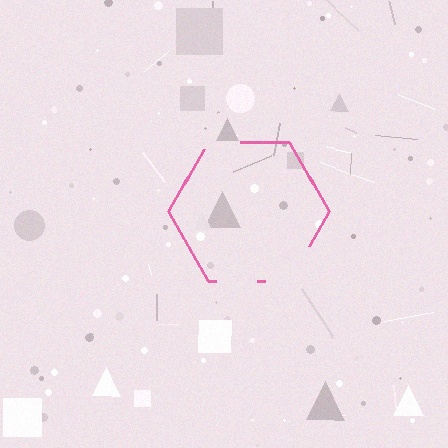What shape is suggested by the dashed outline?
The dashed outline suggests a hexagon.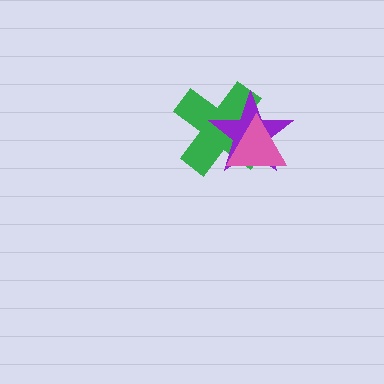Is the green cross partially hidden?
Yes, it is partially covered by another shape.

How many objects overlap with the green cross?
2 objects overlap with the green cross.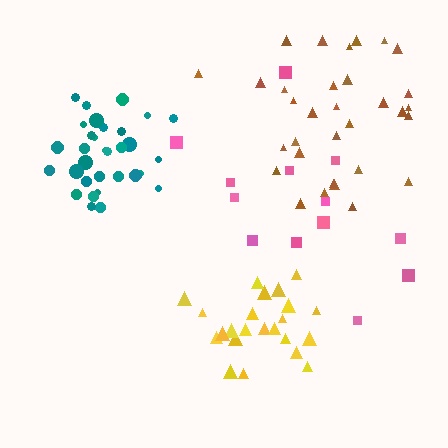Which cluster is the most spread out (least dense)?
Pink.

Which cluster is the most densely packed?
Teal.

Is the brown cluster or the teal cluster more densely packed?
Teal.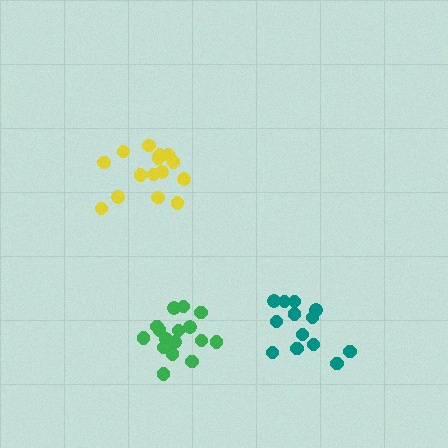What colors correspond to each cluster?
The clusters are colored: yellow, teal, green.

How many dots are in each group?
Group 1: 15 dots, Group 2: 13 dots, Group 3: 16 dots (44 total).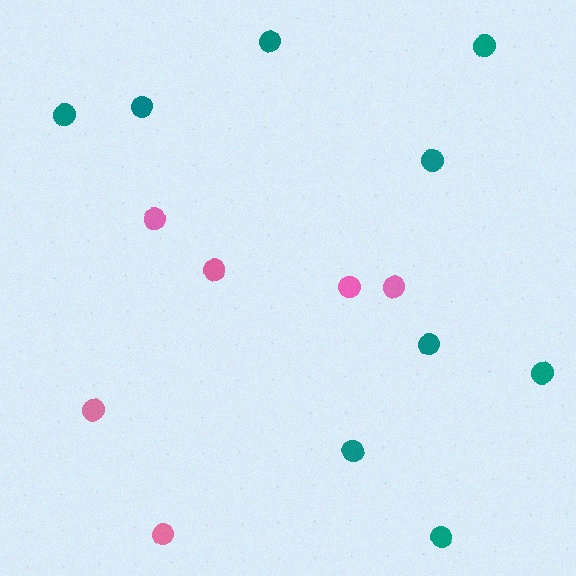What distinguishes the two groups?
There are 2 groups: one group of pink circles (6) and one group of teal circles (9).